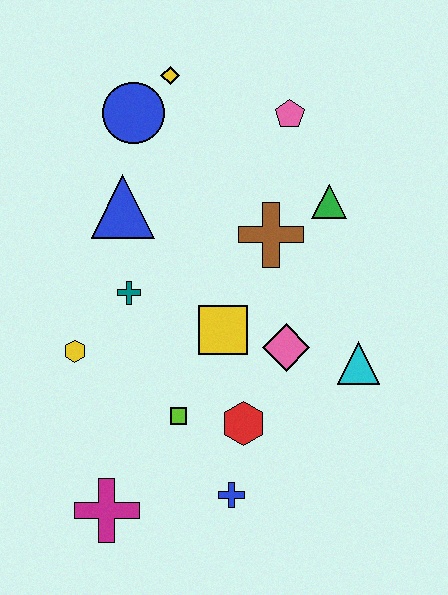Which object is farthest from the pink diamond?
The yellow diamond is farthest from the pink diamond.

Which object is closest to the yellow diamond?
The blue circle is closest to the yellow diamond.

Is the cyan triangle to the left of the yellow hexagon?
No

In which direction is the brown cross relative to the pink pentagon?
The brown cross is below the pink pentagon.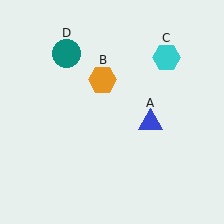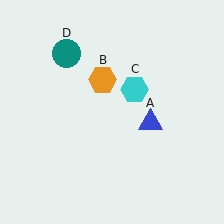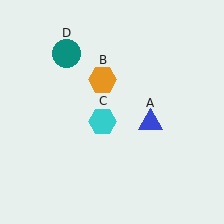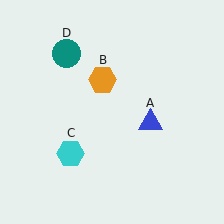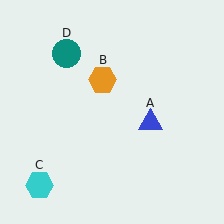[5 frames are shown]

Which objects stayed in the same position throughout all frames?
Blue triangle (object A) and orange hexagon (object B) and teal circle (object D) remained stationary.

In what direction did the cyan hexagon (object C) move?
The cyan hexagon (object C) moved down and to the left.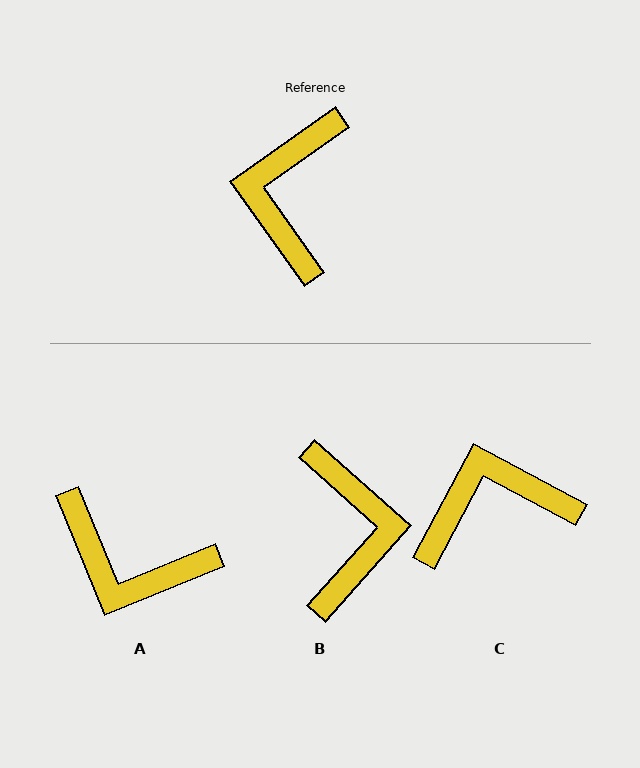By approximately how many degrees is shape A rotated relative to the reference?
Approximately 77 degrees counter-clockwise.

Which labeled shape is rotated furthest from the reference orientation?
B, about 167 degrees away.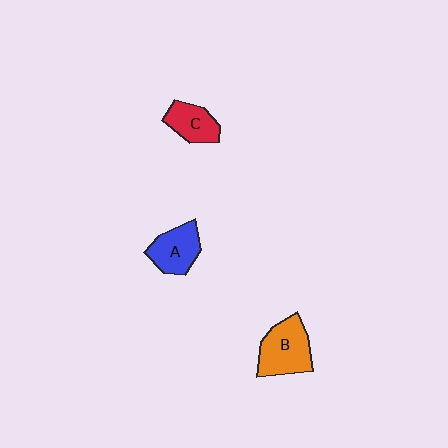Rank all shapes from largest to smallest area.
From largest to smallest: B (orange), A (blue), C (red).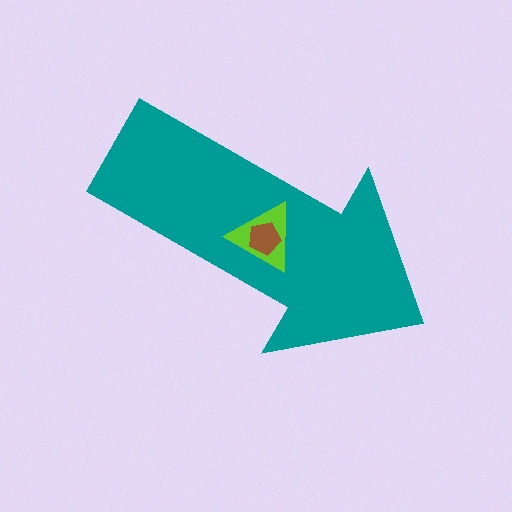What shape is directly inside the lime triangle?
The brown pentagon.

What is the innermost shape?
The brown pentagon.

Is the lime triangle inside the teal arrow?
Yes.